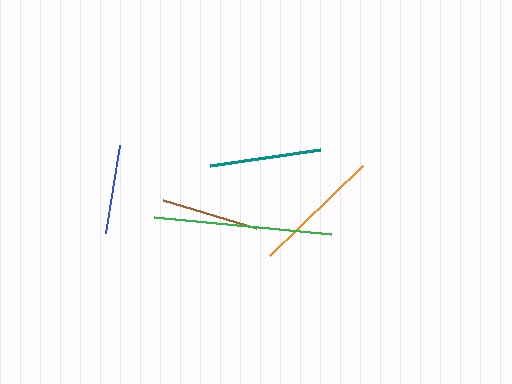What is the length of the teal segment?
The teal segment is approximately 111 pixels long.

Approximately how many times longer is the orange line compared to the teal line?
The orange line is approximately 1.2 times the length of the teal line.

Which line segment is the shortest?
The blue line is the shortest at approximately 89 pixels.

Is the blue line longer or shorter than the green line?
The green line is longer than the blue line.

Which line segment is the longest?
The green line is the longest at approximately 178 pixels.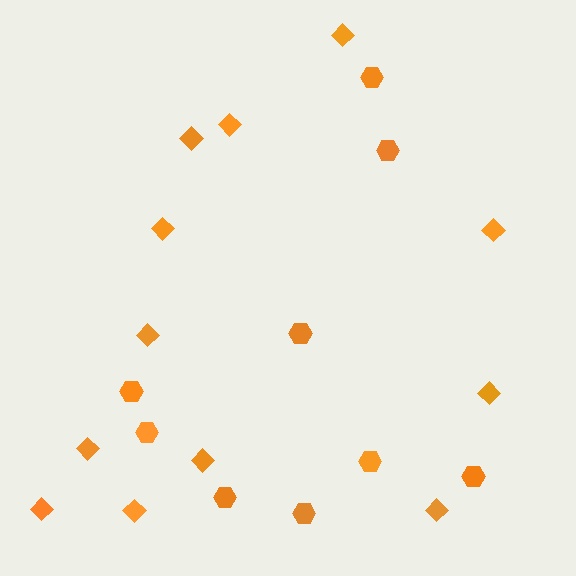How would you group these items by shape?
There are 2 groups: one group of diamonds (12) and one group of hexagons (9).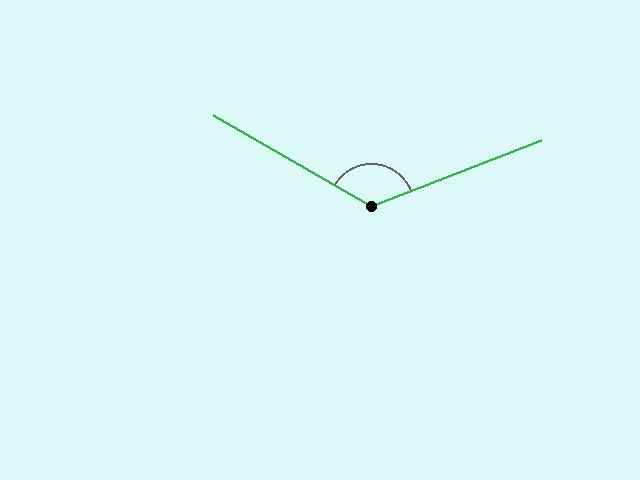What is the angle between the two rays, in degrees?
Approximately 128 degrees.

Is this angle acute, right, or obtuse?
It is obtuse.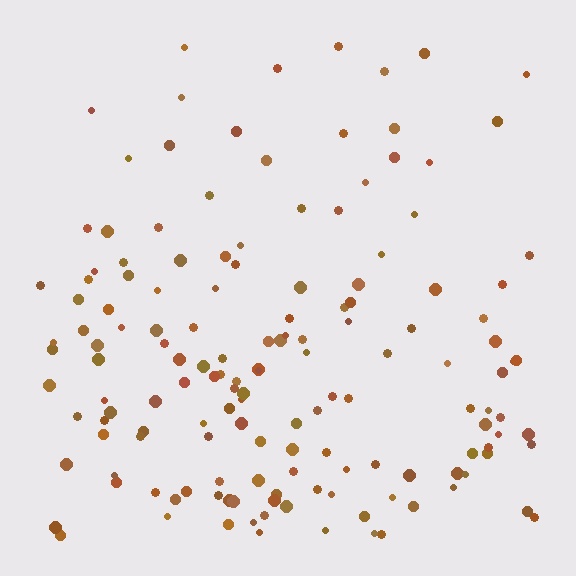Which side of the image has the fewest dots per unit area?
The top.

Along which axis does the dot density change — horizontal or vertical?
Vertical.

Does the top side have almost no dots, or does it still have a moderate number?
Still a moderate number, just noticeably fewer than the bottom.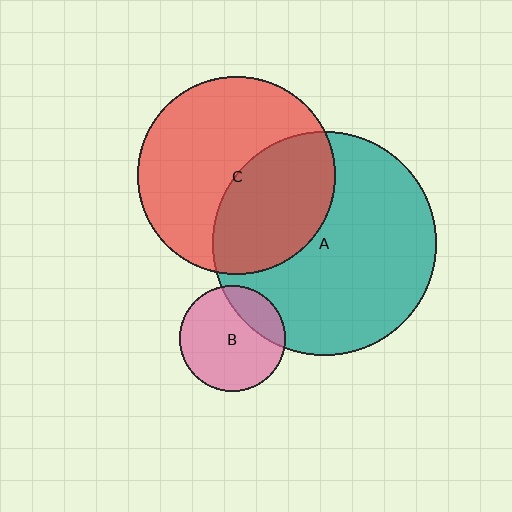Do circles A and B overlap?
Yes.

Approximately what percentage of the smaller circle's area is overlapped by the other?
Approximately 25%.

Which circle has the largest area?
Circle A (teal).